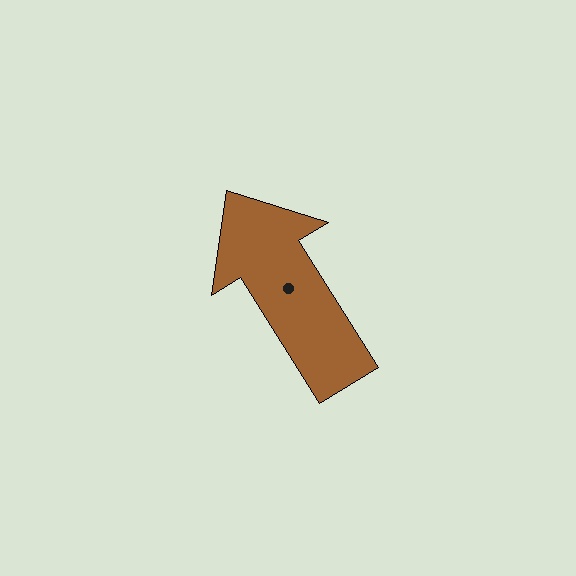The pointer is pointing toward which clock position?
Roughly 11 o'clock.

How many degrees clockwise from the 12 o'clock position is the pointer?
Approximately 328 degrees.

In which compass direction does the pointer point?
Northwest.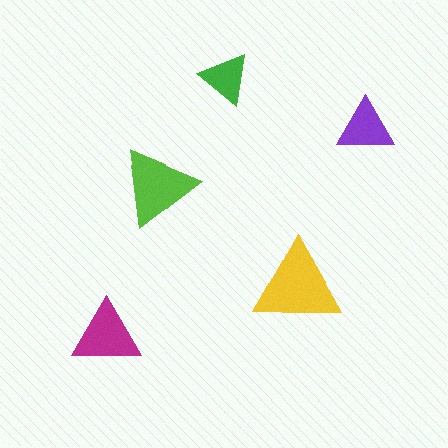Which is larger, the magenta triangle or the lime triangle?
The lime one.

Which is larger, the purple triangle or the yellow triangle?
The yellow one.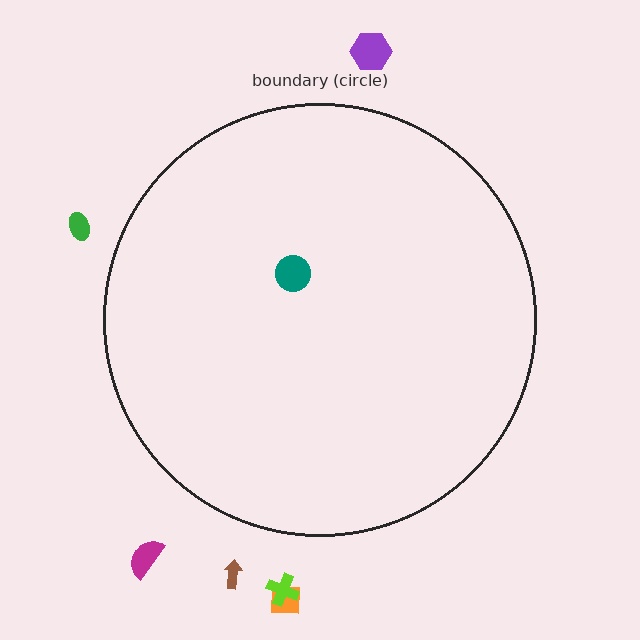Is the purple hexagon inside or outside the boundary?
Outside.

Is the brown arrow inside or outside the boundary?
Outside.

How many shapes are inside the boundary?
1 inside, 6 outside.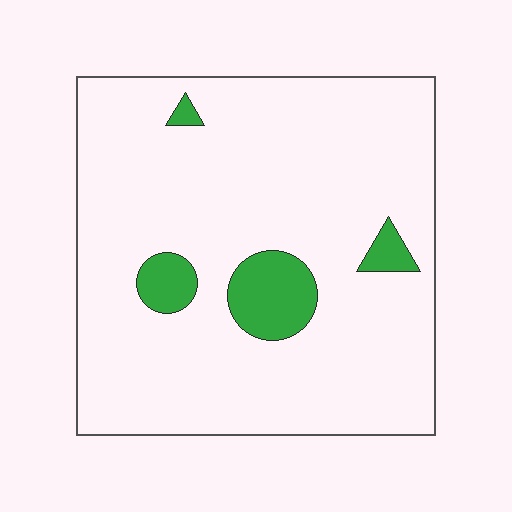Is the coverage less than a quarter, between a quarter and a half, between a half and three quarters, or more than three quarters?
Less than a quarter.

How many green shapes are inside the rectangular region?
4.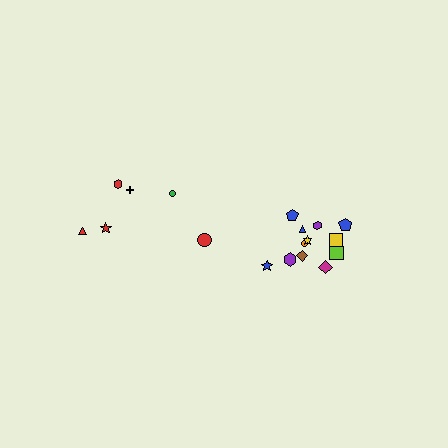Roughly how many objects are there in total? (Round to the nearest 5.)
Roughly 20 objects in total.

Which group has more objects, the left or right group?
The right group.